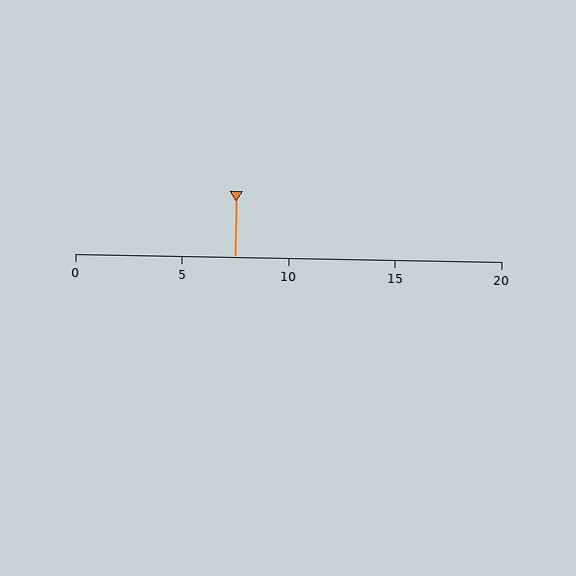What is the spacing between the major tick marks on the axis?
The major ticks are spaced 5 apart.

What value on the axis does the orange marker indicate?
The marker indicates approximately 7.5.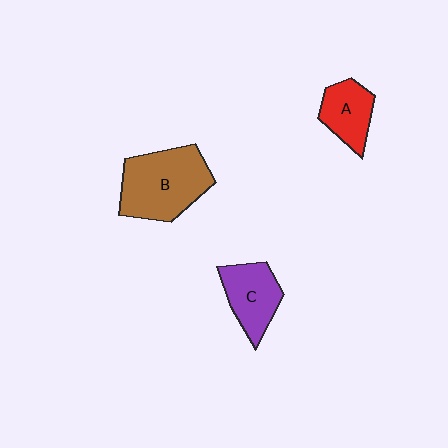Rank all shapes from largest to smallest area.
From largest to smallest: B (brown), C (purple), A (red).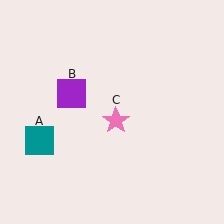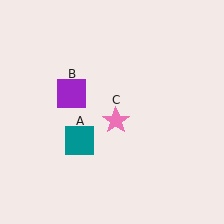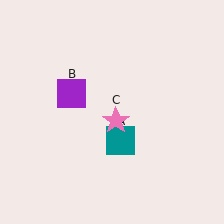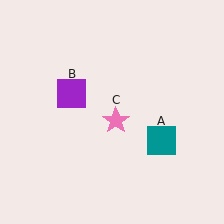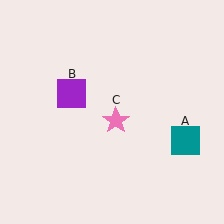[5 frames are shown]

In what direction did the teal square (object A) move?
The teal square (object A) moved right.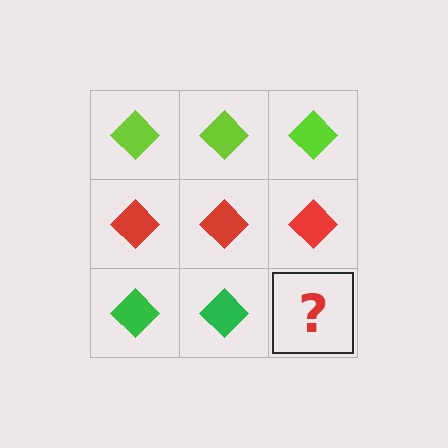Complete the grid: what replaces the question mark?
The question mark should be replaced with a green diamond.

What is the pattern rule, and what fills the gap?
The rule is that each row has a consistent color. The gap should be filled with a green diamond.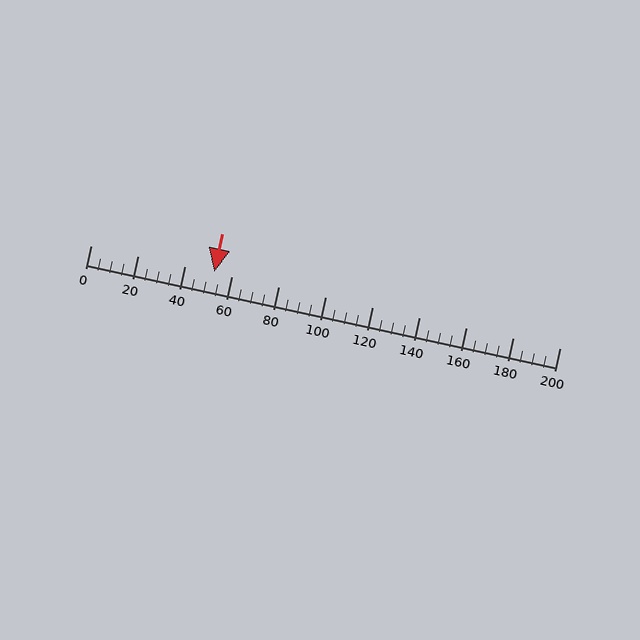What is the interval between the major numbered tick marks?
The major tick marks are spaced 20 units apart.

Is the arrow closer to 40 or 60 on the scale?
The arrow is closer to 60.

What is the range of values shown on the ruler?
The ruler shows values from 0 to 200.